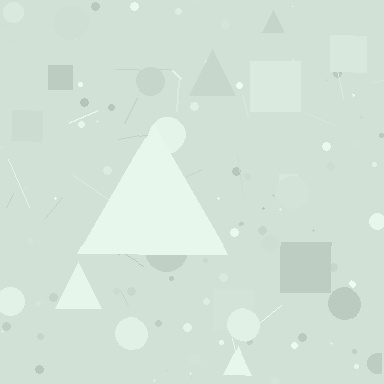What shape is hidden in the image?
A triangle is hidden in the image.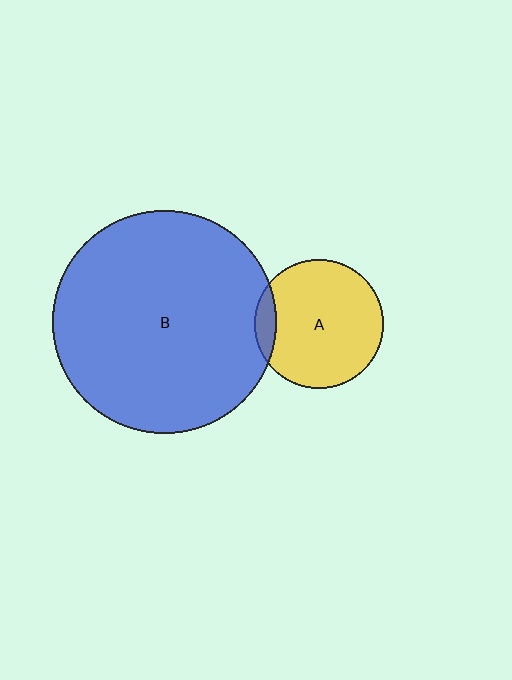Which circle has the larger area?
Circle B (blue).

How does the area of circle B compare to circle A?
Approximately 3.0 times.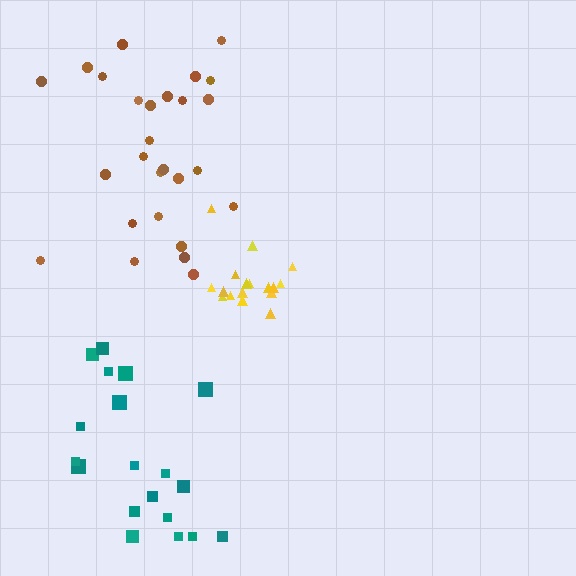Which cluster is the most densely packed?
Yellow.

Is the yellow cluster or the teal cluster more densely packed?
Yellow.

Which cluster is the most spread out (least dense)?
Brown.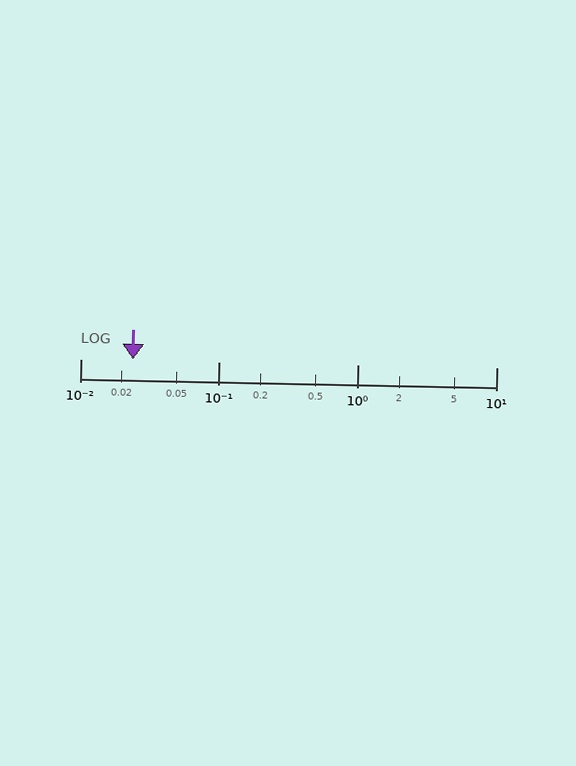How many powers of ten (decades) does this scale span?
The scale spans 3 decades, from 0.01 to 10.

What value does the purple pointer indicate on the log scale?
The pointer indicates approximately 0.024.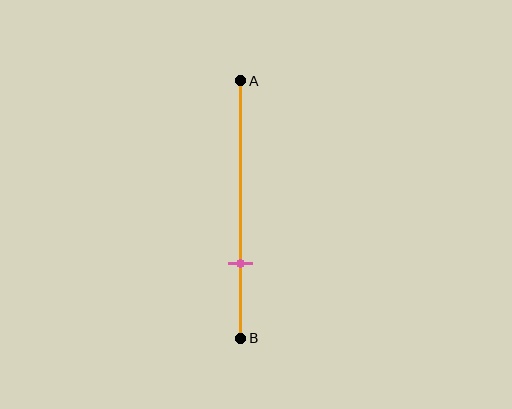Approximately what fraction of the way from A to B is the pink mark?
The pink mark is approximately 70% of the way from A to B.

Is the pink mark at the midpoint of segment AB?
No, the mark is at about 70% from A, not at the 50% midpoint.